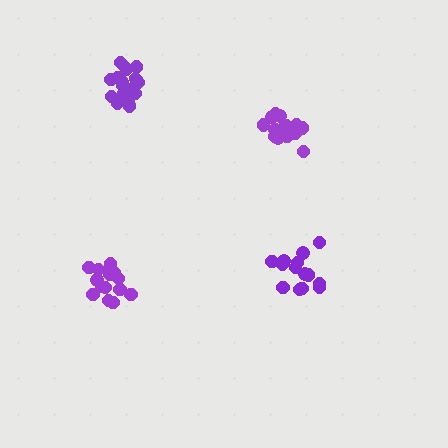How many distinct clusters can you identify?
There are 4 distinct clusters.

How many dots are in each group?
Group 1: 15 dots, Group 2: 15 dots, Group 3: 15 dots, Group 4: 19 dots (64 total).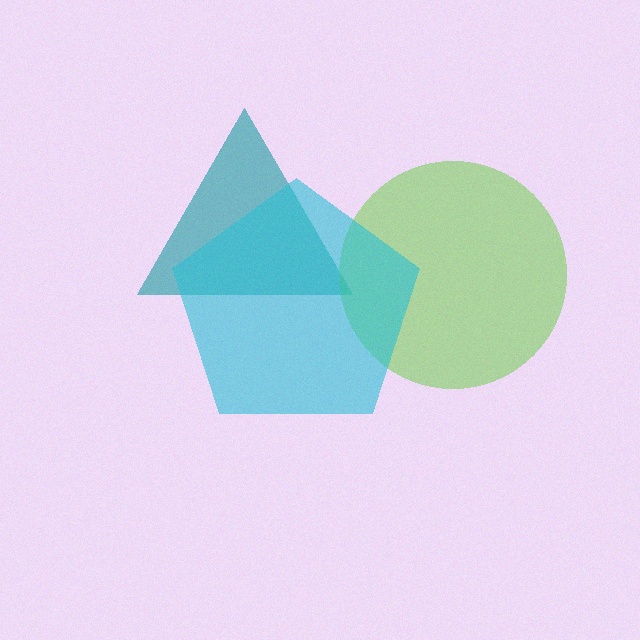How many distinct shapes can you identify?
There are 3 distinct shapes: a teal triangle, a lime circle, a cyan pentagon.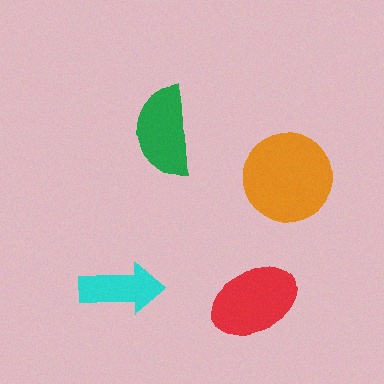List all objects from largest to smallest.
The orange circle, the red ellipse, the green semicircle, the cyan arrow.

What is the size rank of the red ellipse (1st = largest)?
2nd.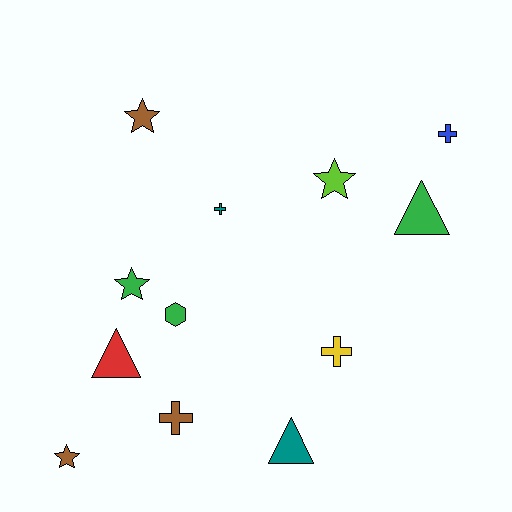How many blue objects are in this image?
There is 1 blue object.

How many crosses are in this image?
There are 4 crosses.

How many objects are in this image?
There are 12 objects.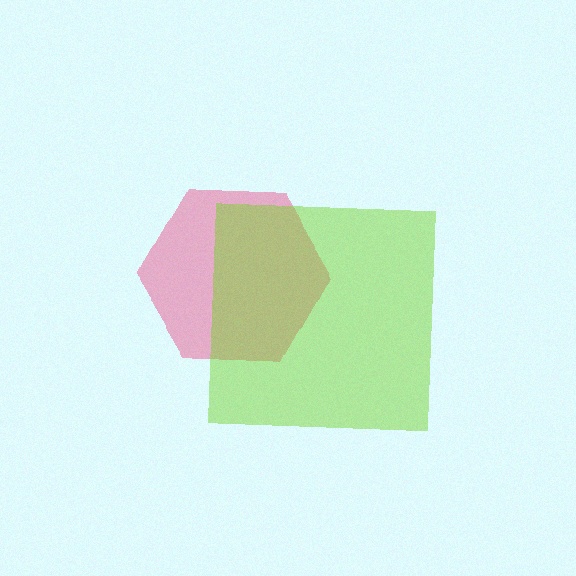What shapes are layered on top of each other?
The layered shapes are: a pink hexagon, a lime square.